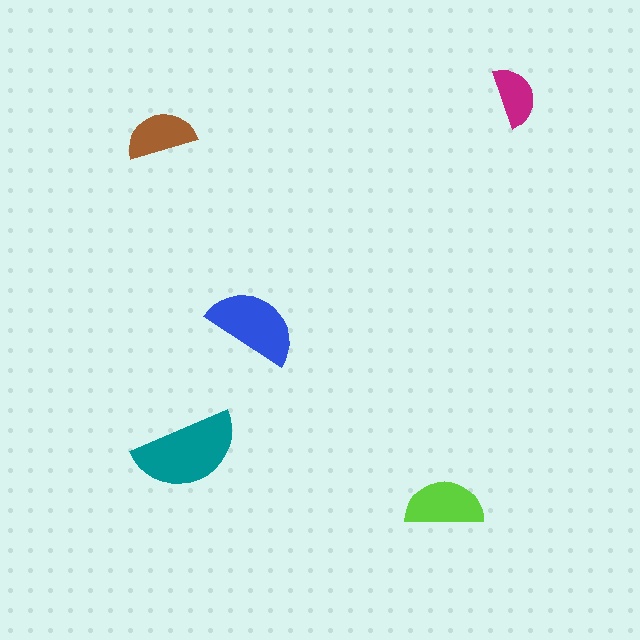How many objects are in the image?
There are 5 objects in the image.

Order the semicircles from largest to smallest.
the teal one, the blue one, the lime one, the brown one, the magenta one.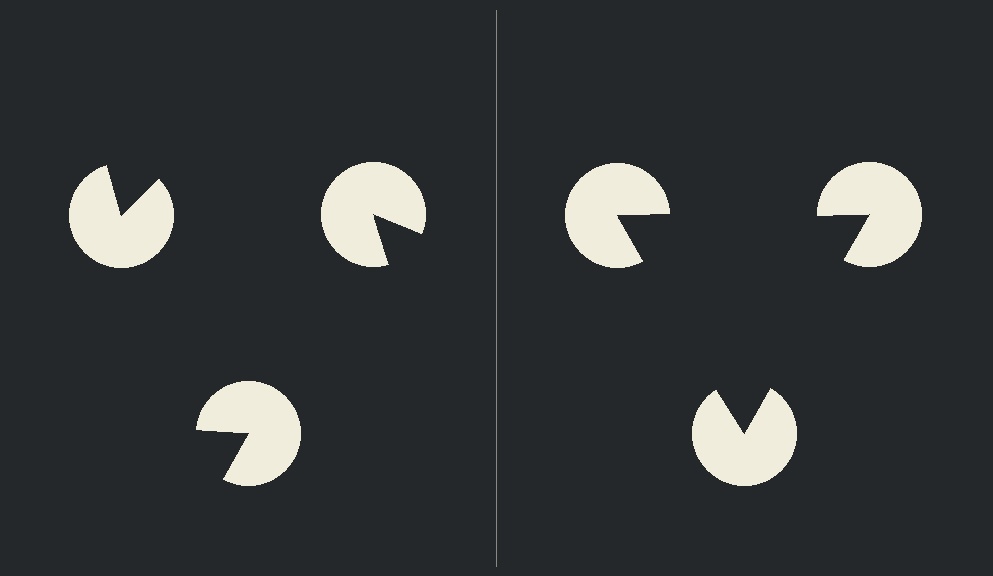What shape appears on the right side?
An illusory triangle.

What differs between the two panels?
The pac-man discs are positioned identically on both sides; only the wedge orientations differ. On the right they align to a triangle; on the left they are misaligned.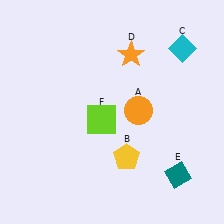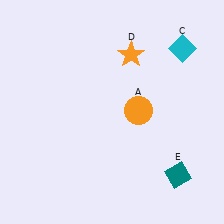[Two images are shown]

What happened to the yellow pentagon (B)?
The yellow pentagon (B) was removed in Image 2. It was in the bottom-right area of Image 1.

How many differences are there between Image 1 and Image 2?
There are 2 differences between the two images.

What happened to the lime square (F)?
The lime square (F) was removed in Image 2. It was in the bottom-left area of Image 1.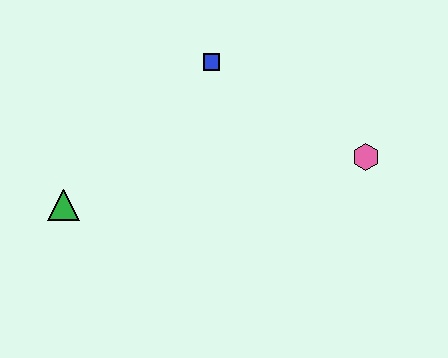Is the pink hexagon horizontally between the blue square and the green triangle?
No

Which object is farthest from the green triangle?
The pink hexagon is farthest from the green triangle.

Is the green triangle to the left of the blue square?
Yes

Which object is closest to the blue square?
The pink hexagon is closest to the blue square.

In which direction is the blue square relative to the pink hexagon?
The blue square is to the left of the pink hexagon.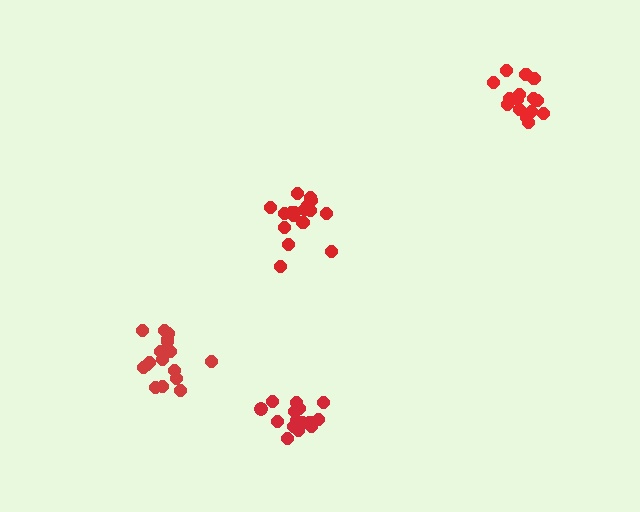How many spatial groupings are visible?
There are 4 spatial groupings.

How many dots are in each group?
Group 1: 17 dots, Group 2: 17 dots, Group 3: 15 dots, Group 4: 15 dots (64 total).